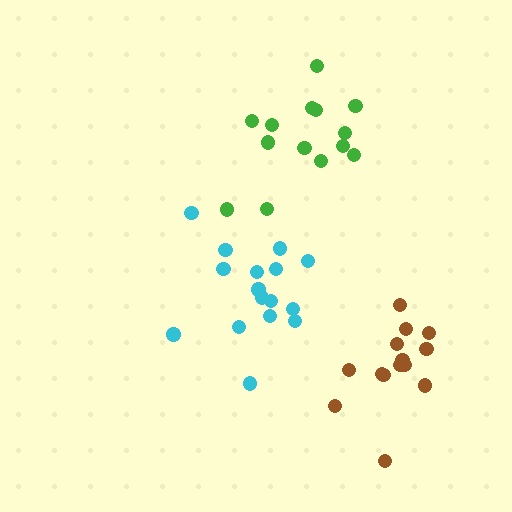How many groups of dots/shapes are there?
There are 3 groups.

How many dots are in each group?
Group 1: 16 dots, Group 2: 14 dots, Group 3: 14 dots (44 total).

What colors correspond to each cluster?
The clusters are colored: cyan, brown, green.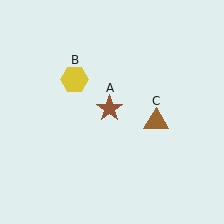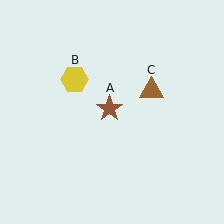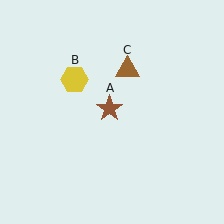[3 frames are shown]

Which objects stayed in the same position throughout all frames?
Brown star (object A) and yellow hexagon (object B) remained stationary.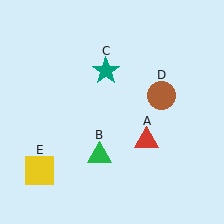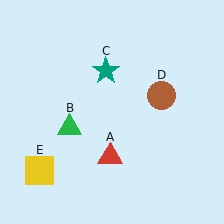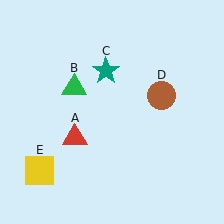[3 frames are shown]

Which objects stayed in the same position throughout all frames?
Teal star (object C) and brown circle (object D) and yellow square (object E) remained stationary.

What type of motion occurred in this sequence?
The red triangle (object A), green triangle (object B) rotated clockwise around the center of the scene.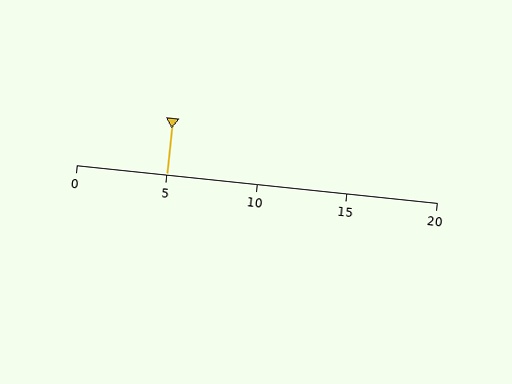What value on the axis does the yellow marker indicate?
The marker indicates approximately 5.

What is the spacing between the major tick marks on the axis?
The major ticks are spaced 5 apart.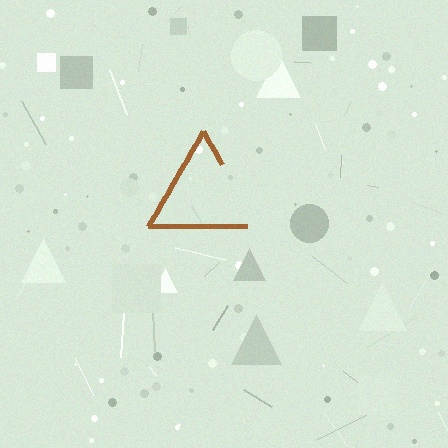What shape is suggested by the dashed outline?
The dashed outline suggests a triangle.